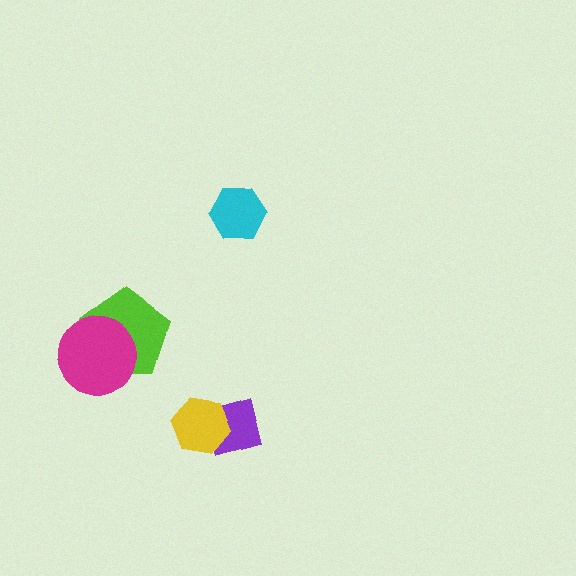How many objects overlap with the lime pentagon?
1 object overlaps with the lime pentagon.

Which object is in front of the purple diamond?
The yellow hexagon is in front of the purple diamond.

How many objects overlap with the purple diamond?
1 object overlaps with the purple diamond.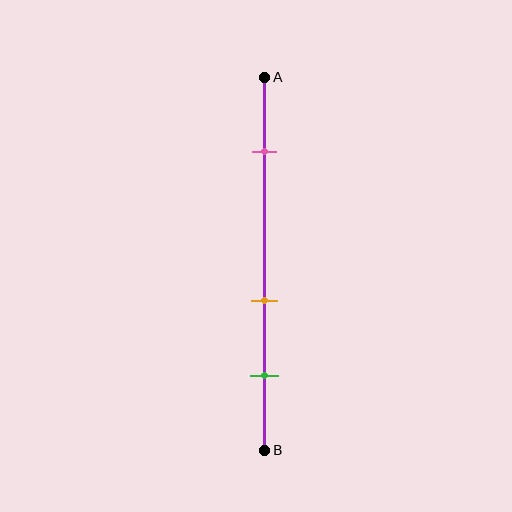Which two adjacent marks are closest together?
The orange and green marks are the closest adjacent pair.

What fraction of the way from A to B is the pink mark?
The pink mark is approximately 20% (0.2) of the way from A to B.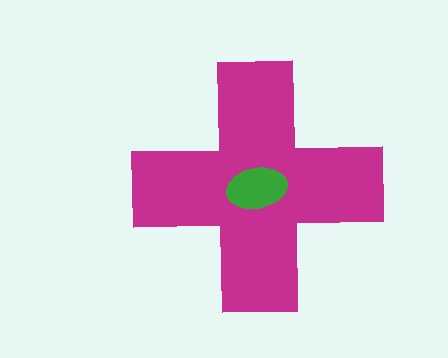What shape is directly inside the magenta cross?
The green ellipse.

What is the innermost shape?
The green ellipse.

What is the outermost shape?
The magenta cross.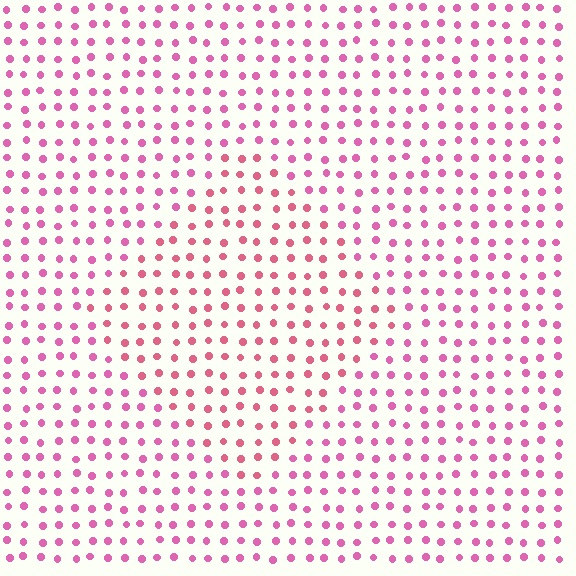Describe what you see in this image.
The image is filled with small pink elements in a uniform arrangement. A diamond-shaped region is visible where the elements are tinted to a slightly different hue, forming a subtle color boundary.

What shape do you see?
I see a diamond.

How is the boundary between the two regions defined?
The boundary is defined purely by a slight shift in hue (about 21 degrees). Spacing, size, and orientation are identical on both sides.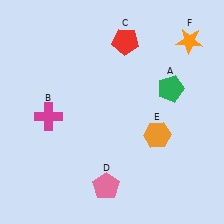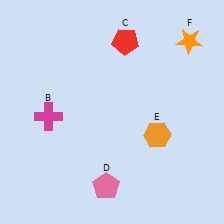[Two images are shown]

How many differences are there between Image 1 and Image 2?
There is 1 difference between the two images.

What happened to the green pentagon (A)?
The green pentagon (A) was removed in Image 2. It was in the top-right area of Image 1.